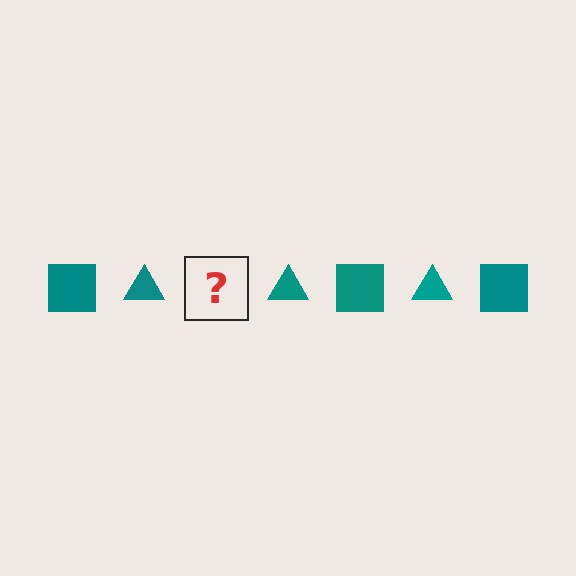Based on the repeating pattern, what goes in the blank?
The blank should be a teal square.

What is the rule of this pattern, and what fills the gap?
The rule is that the pattern cycles through square, triangle shapes in teal. The gap should be filled with a teal square.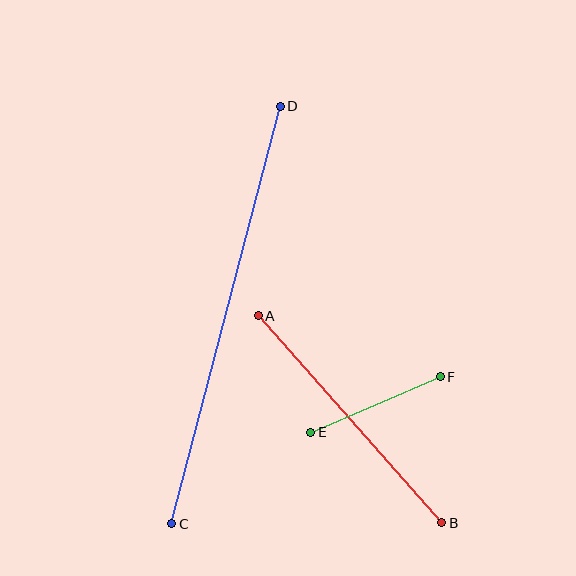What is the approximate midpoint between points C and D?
The midpoint is at approximately (226, 315) pixels.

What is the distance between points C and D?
The distance is approximately 431 pixels.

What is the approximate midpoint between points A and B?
The midpoint is at approximately (350, 419) pixels.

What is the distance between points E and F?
The distance is approximately 141 pixels.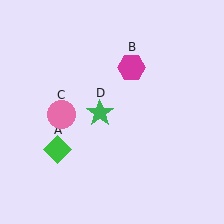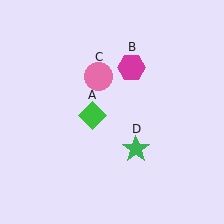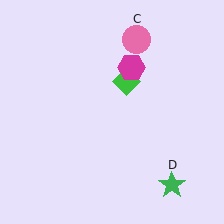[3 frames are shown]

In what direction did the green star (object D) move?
The green star (object D) moved down and to the right.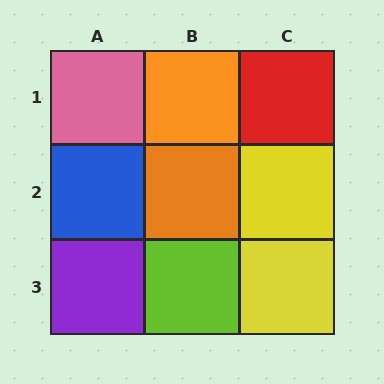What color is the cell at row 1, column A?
Pink.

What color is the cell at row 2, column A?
Blue.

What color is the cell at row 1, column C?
Red.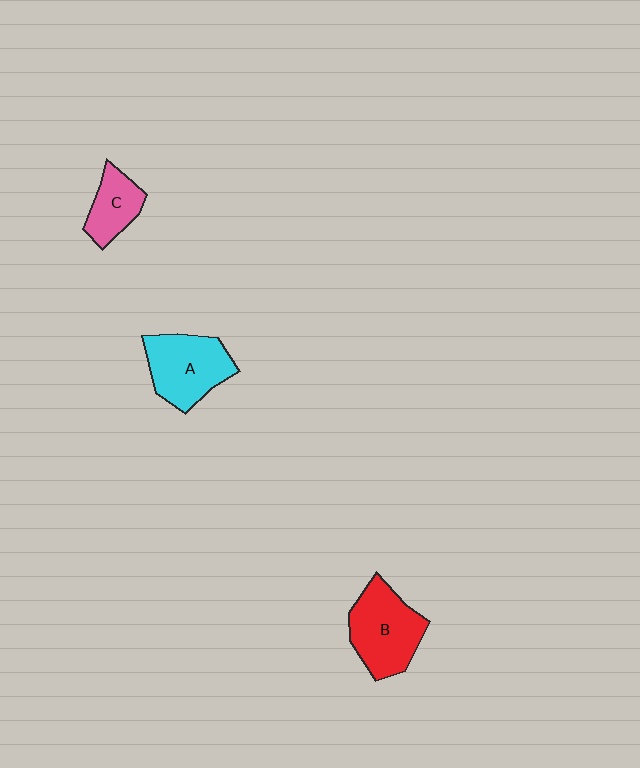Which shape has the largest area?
Shape B (red).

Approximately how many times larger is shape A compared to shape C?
Approximately 1.7 times.